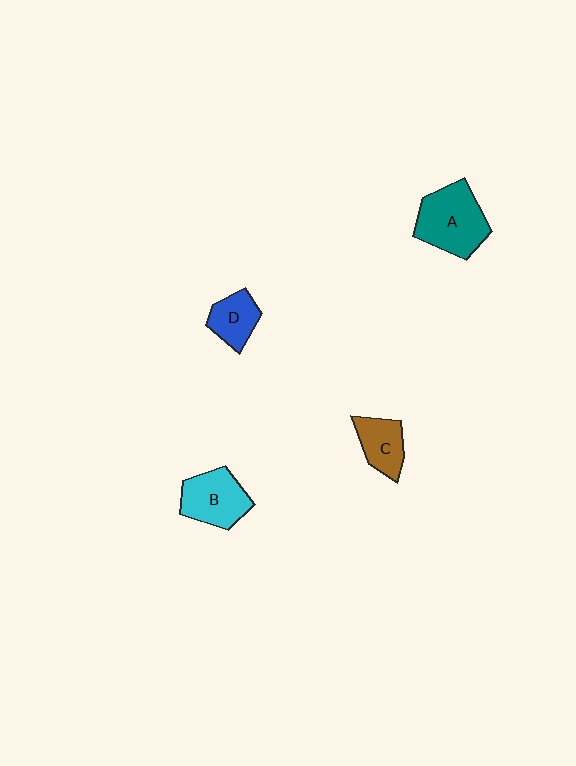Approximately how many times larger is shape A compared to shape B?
Approximately 1.3 times.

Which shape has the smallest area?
Shape D (blue).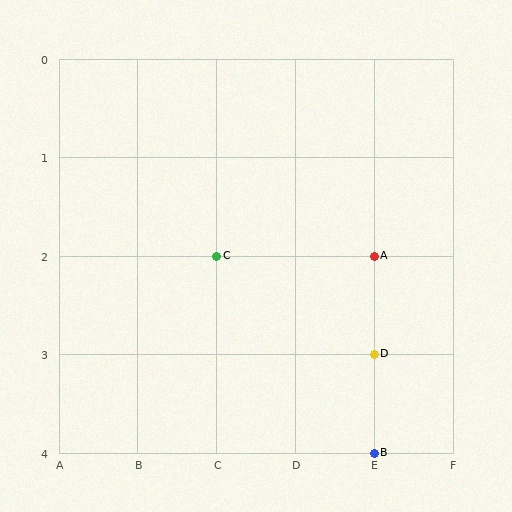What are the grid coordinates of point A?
Point A is at grid coordinates (E, 2).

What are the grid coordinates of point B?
Point B is at grid coordinates (E, 4).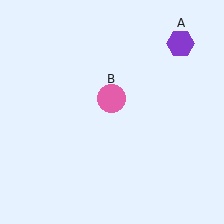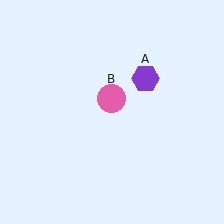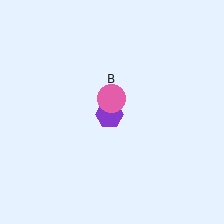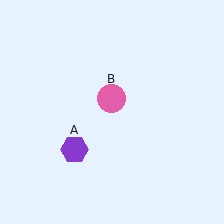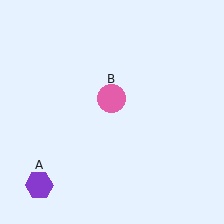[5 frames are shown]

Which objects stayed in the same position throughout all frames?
Pink circle (object B) remained stationary.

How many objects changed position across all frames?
1 object changed position: purple hexagon (object A).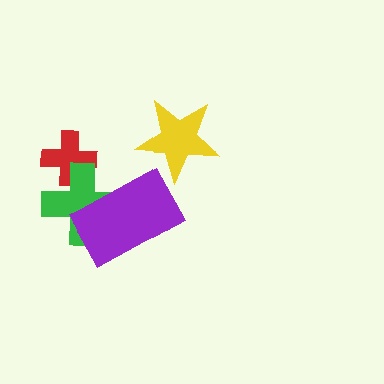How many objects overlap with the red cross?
1 object overlaps with the red cross.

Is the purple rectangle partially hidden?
No, no other shape covers it.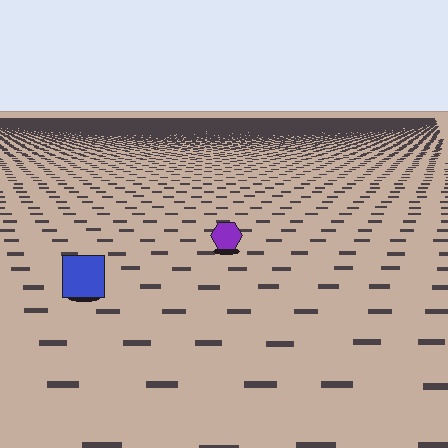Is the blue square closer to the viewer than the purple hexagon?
Yes. The blue square is closer — you can tell from the texture gradient: the ground texture is coarser near it.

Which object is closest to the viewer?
The blue square is closest. The texture marks near it are larger and more spread out.